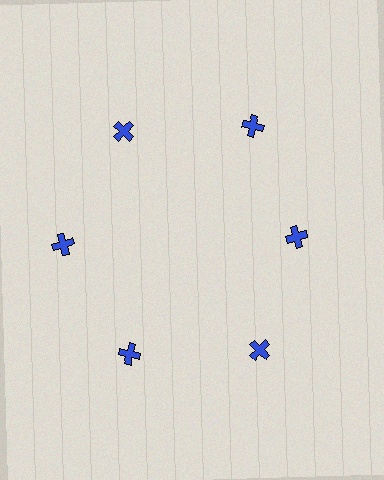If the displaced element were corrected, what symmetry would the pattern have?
It would have 6-fold rotational symmetry — the pattern would map onto itself every 60 degrees.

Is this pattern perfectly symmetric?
No. The 6 blue crosses are arranged in a ring, but one element near the 3 o'clock position is pulled inward toward the center, breaking the 6-fold rotational symmetry.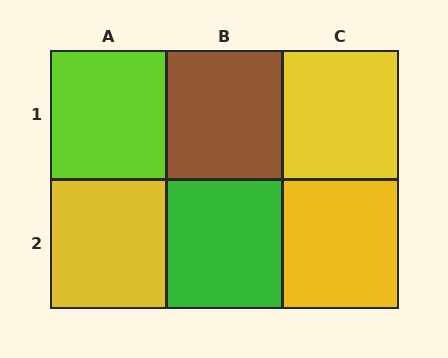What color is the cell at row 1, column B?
Brown.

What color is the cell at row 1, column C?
Yellow.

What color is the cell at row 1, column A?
Lime.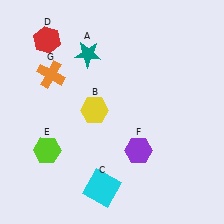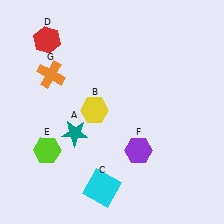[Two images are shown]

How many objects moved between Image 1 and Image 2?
1 object moved between the two images.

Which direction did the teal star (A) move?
The teal star (A) moved down.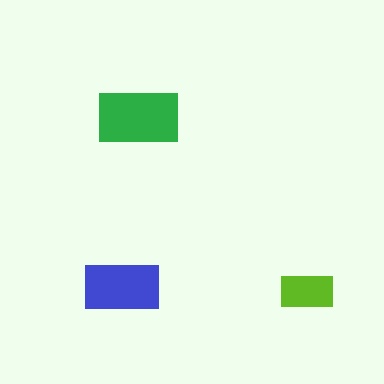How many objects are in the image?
There are 3 objects in the image.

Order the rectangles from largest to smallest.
the green one, the blue one, the lime one.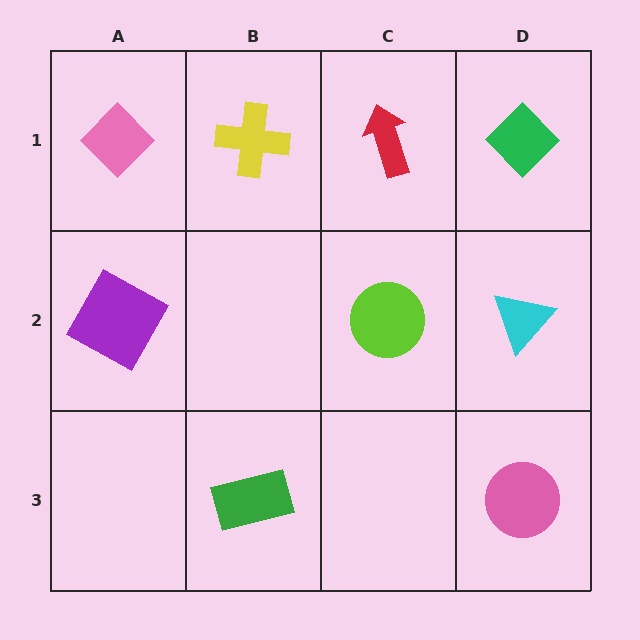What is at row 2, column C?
A lime circle.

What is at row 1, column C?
A red arrow.